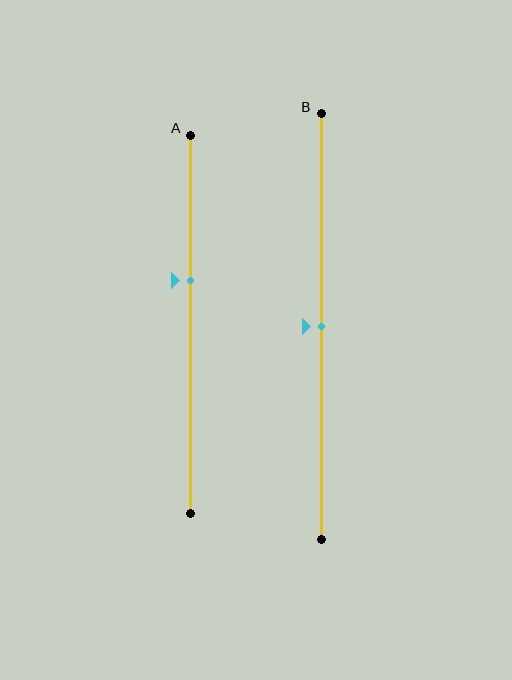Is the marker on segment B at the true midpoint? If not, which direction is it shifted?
Yes, the marker on segment B is at the true midpoint.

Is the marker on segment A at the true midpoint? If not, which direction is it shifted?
No, the marker on segment A is shifted upward by about 12% of the segment length.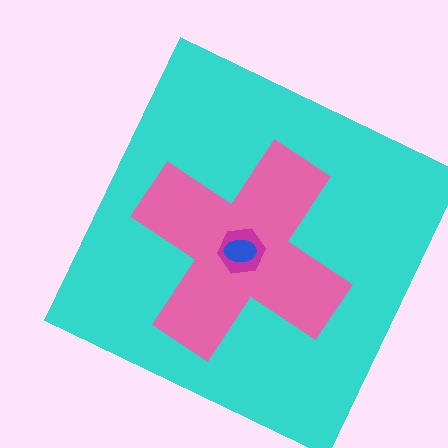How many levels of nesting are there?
4.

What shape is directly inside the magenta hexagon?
The blue ellipse.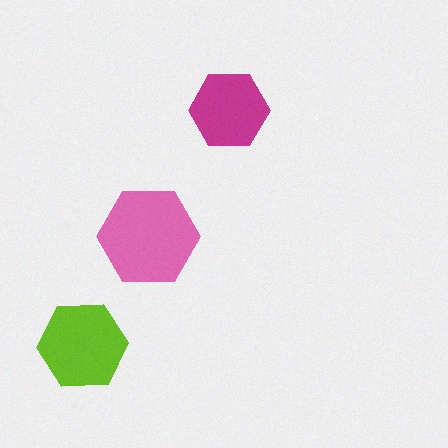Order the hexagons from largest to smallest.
the pink one, the lime one, the magenta one.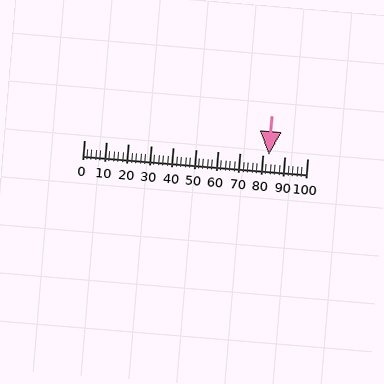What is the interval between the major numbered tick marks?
The major tick marks are spaced 10 units apart.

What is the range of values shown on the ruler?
The ruler shows values from 0 to 100.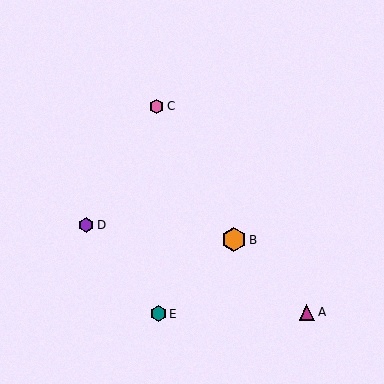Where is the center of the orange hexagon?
The center of the orange hexagon is at (234, 240).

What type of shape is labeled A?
Shape A is a magenta triangle.